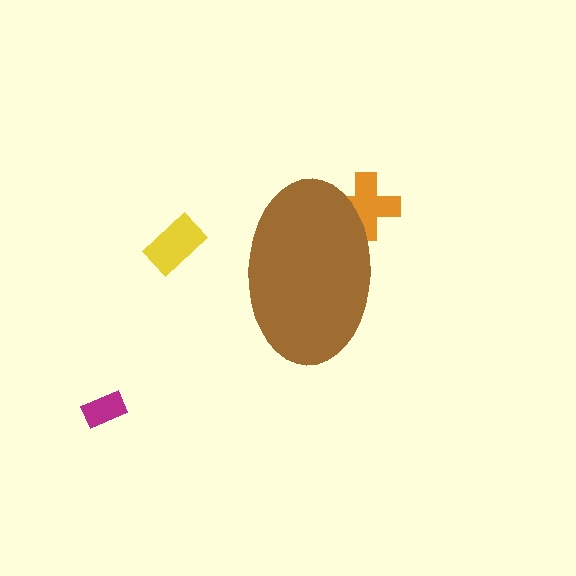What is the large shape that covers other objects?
A brown ellipse.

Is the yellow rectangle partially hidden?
No, the yellow rectangle is fully visible.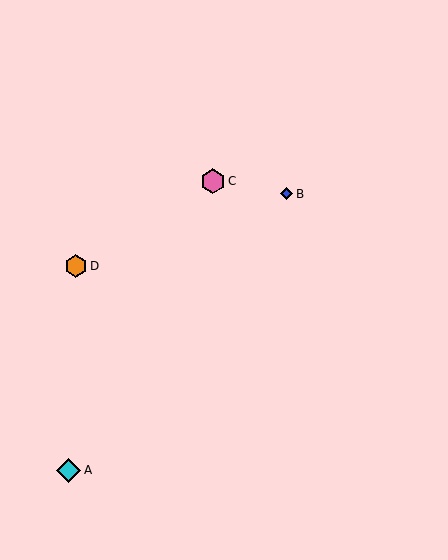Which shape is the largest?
The pink hexagon (labeled C) is the largest.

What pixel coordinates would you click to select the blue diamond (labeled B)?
Click at (287, 194) to select the blue diamond B.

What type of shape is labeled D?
Shape D is an orange hexagon.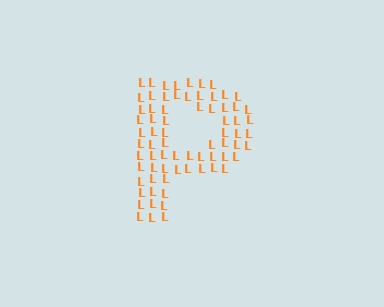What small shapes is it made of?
It is made of small letter L's.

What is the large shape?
The large shape is the letter P.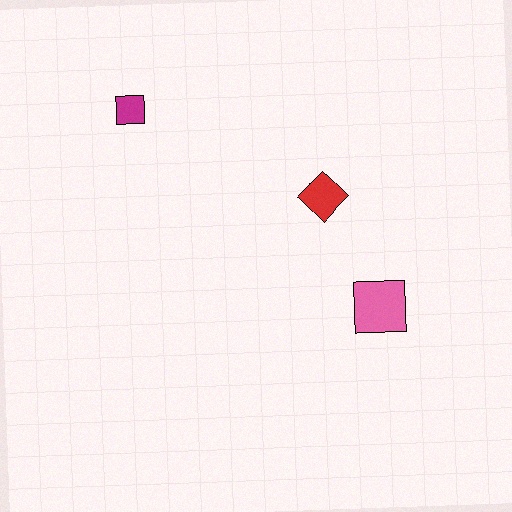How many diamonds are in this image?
There is 1 diamond.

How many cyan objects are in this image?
There are no cyan objects.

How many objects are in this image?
There are 3 objects.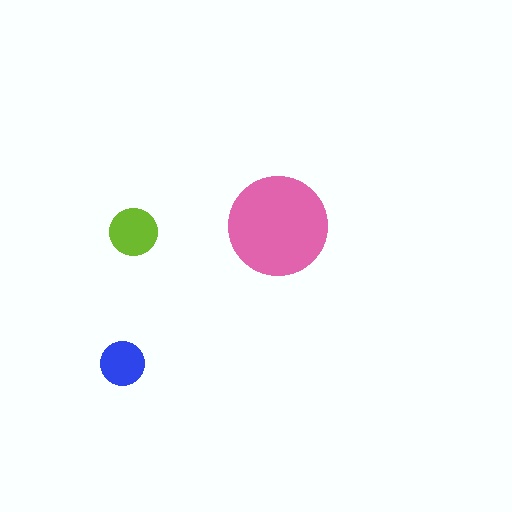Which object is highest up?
The pink circle is topmost.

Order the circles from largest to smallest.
the pink one, the lime one, the blue one.